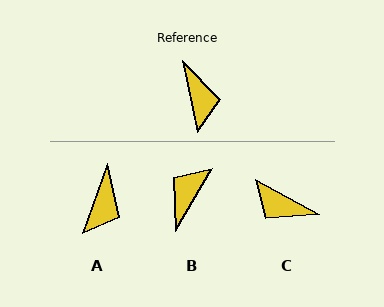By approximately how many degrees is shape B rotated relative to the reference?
Approximately 139 degrees counter-clockwise.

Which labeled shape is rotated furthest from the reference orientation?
B, about 139 degrees away.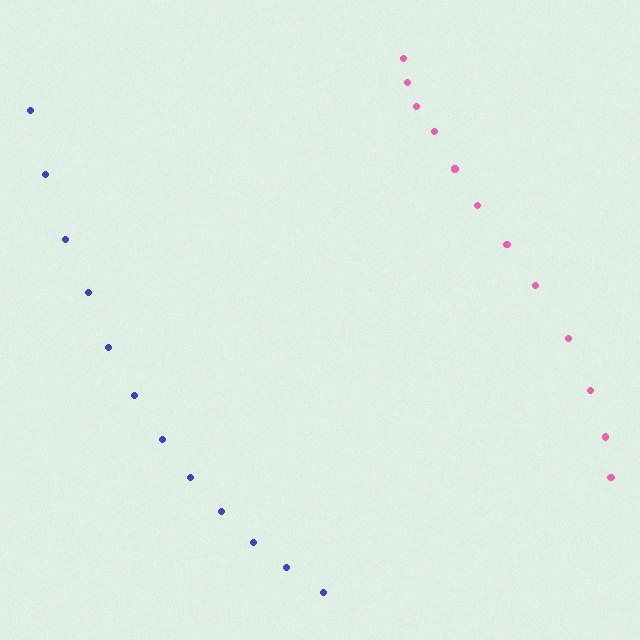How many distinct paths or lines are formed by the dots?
There are 2 distinct paths.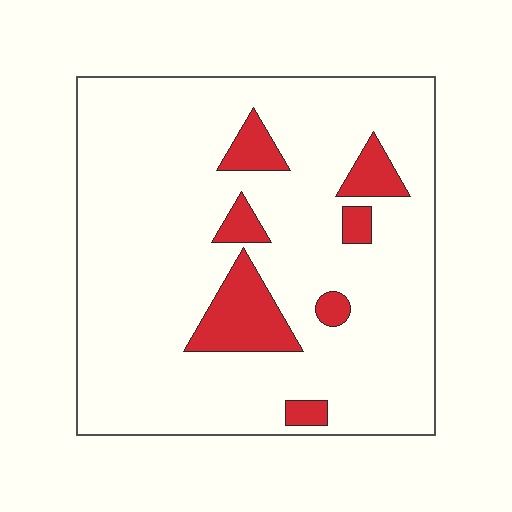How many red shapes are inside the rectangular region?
7.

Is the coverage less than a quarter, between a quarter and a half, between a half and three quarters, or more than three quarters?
Less than a quarter.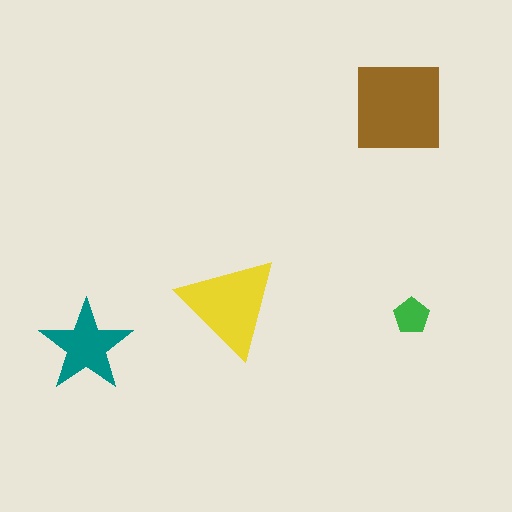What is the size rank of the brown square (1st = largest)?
1st.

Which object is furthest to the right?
The green pentagon is rightmost.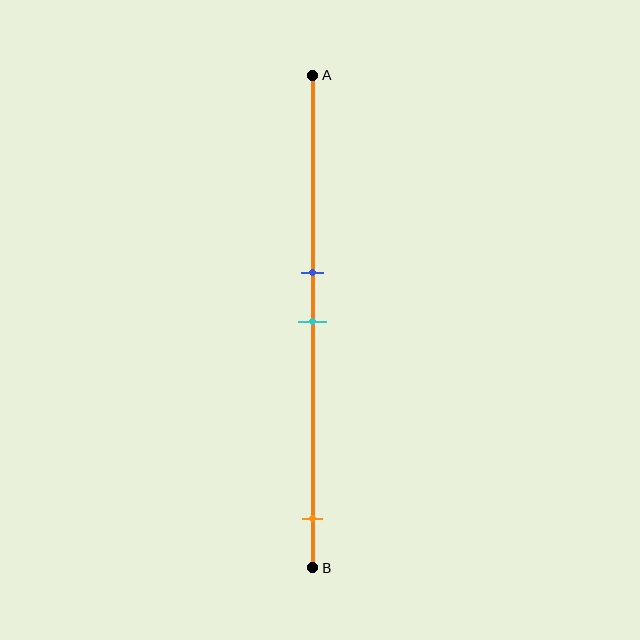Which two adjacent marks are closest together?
The blue and cyan marks are the closest adjacent pair.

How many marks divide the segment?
There are 3 marks dividing the segment.